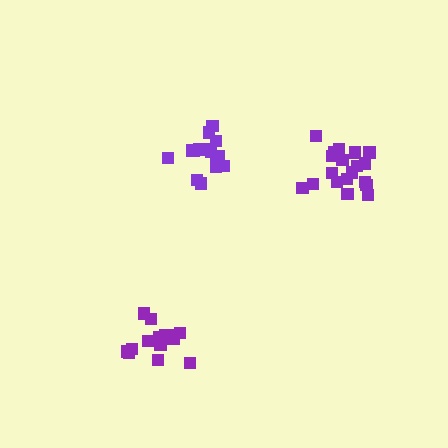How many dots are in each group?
Group 1: 17 dots, Group 2: 15 dots, Group 3: 20 dots (52 total).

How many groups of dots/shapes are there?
There are 3 groups.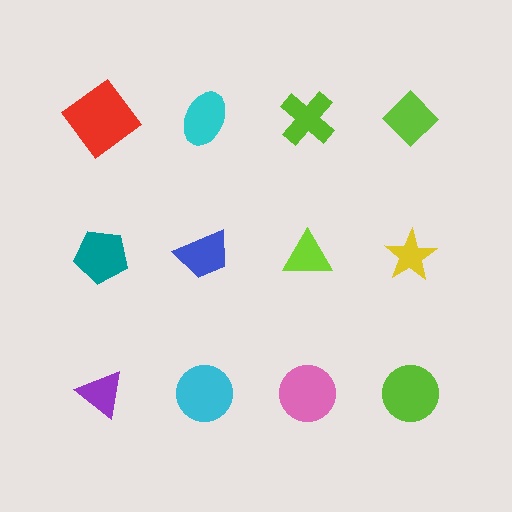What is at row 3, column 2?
A cyan circle.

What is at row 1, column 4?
A lime diamond.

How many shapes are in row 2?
4 shapes.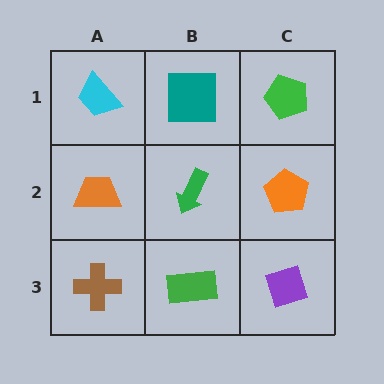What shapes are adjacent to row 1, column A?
An orange trapezoid (row 2, column A), a teal square (row 1, column B).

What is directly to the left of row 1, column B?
A cyan trapezoid.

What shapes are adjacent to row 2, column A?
A cyan trapezoid (row 1, column A), a brown cross (row 3, column A), a green arrow (row 2, column B).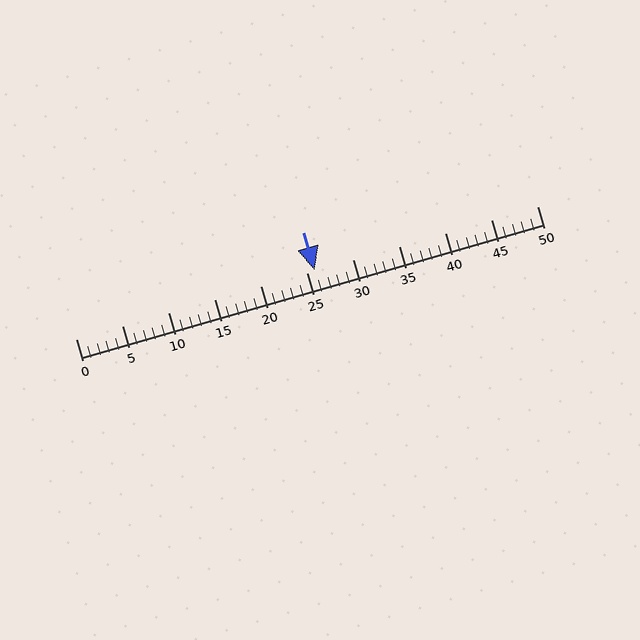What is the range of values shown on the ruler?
The ruler shows values from 0 to 50.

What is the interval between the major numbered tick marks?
The major tick marks are spaced 5 units apart.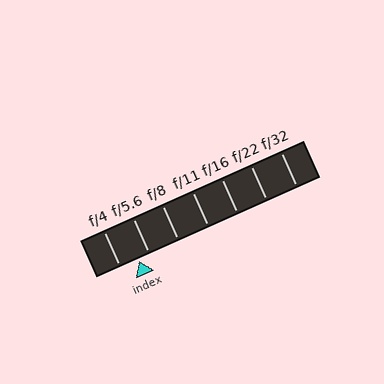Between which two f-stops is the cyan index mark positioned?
The index mark is between f/4 and f/5.6.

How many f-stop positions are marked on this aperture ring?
There are 7 f-stop positions marked.